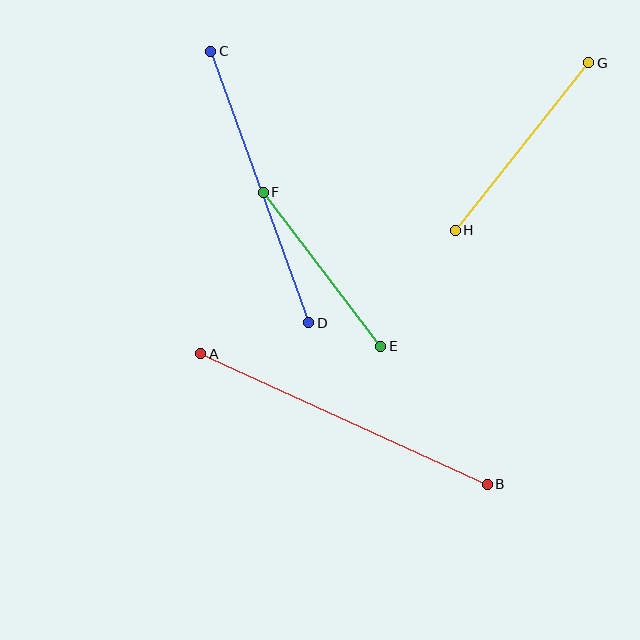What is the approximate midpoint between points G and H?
The midpoint is at approximately (522, 146) pixels.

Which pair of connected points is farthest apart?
Points A and B are farthest apart.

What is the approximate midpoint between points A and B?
The midpoint is at approximately (344, 419) pixels.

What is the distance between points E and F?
The distance is approximately 194 pixels.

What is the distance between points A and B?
The distance is approximately 315 pixels.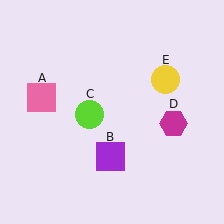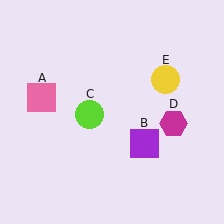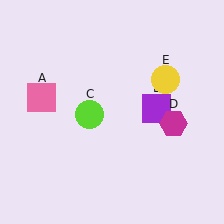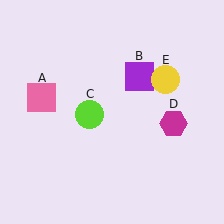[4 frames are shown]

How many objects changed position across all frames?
1 object changed position: purple square (object B).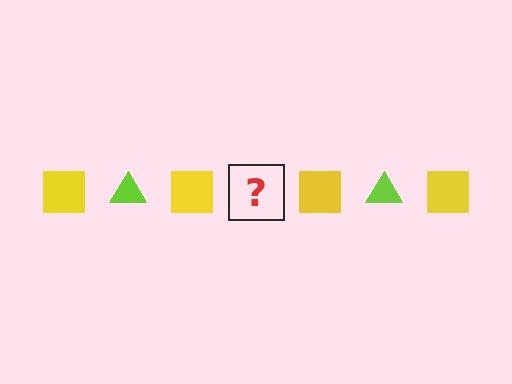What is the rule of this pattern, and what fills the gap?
The rule is that the pattern alternates between yellow square and lime triangle. The gap should be filled with a lime triangle.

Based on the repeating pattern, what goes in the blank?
The blank should be a lime triangle.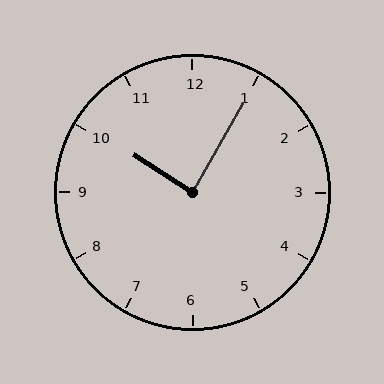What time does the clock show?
10:05.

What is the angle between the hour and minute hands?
Approximately 88 degrees.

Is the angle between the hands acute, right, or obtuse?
It is right.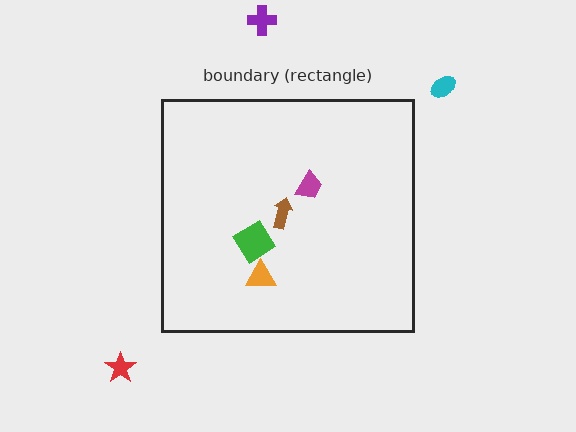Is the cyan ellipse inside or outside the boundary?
Outside.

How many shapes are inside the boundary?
4 inside, 3 outside.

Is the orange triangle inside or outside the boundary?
Inside.